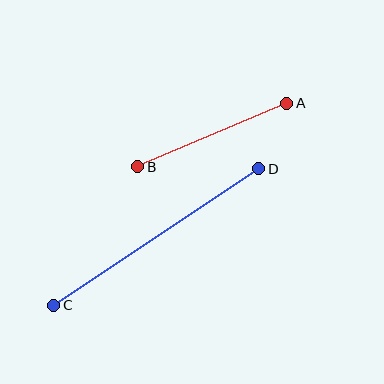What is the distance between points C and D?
The distance is approximately 246 pixels.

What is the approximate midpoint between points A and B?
The midpoint is at approximately (212, 135) pixels.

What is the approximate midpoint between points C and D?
The midpoint is at approximately (156, 237) pixels.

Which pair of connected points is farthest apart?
Points C and D are farthest apart.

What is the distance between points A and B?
The distance is approximately 162 pixels.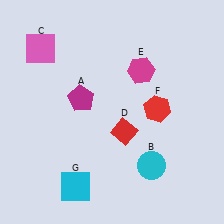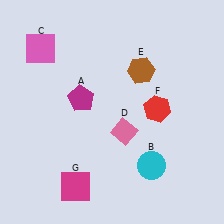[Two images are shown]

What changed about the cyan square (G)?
In Image 1, G is cyan. In Image 2, it changed to magenta.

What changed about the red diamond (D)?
In Image 1, D is red. In Image 2, it changed to pink.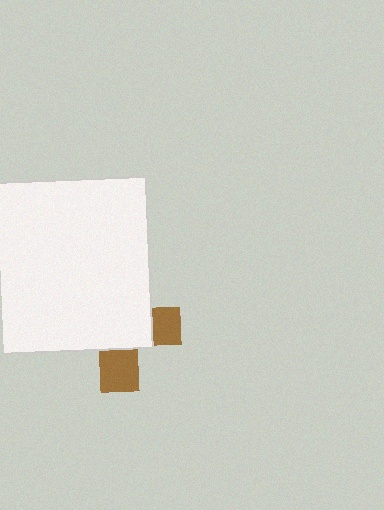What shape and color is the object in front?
The object in front is a white square.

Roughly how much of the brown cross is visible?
A small part of it is visible (roughly 32%).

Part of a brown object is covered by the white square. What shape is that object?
It is a cross.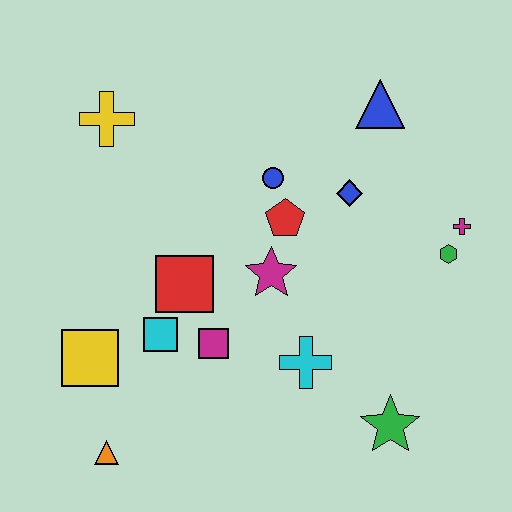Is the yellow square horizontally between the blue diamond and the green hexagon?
No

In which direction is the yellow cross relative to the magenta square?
The yellow cross is above the magenta square.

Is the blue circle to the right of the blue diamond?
No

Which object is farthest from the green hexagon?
The orange triangle is farthest from the green hexagon.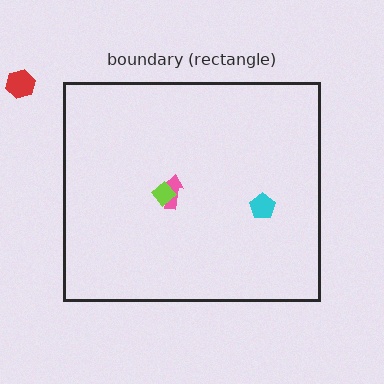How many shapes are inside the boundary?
3 inside, 1 outside.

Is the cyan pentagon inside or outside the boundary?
Inside.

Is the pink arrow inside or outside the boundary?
Inside.